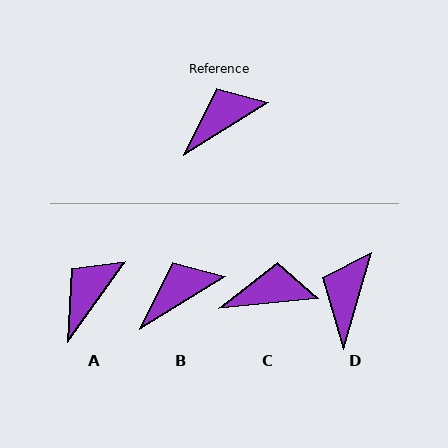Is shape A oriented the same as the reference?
No, it is off by about 23 degrees.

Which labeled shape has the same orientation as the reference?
B.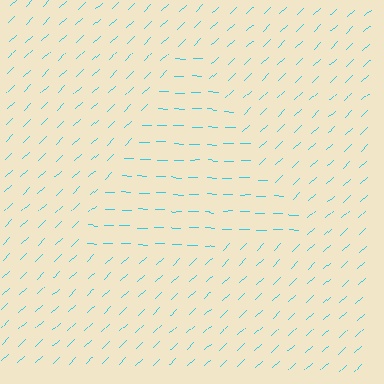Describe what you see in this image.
The image is filled with small cyan line segments. A triangle region in the image has lines oriented differently from the surrounding lines, creating a visible texture boundary.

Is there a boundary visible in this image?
Yes, there is a texture boundary formed by a change in line orientation.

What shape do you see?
I see a triangle.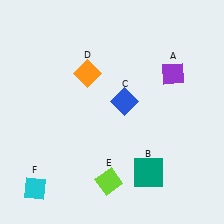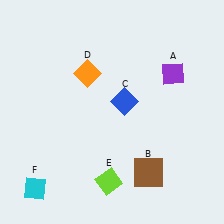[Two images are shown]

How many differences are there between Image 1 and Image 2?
There is 1 difference between the two images.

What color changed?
The square (B) changed from teal in Image 1 to brown in Image 2.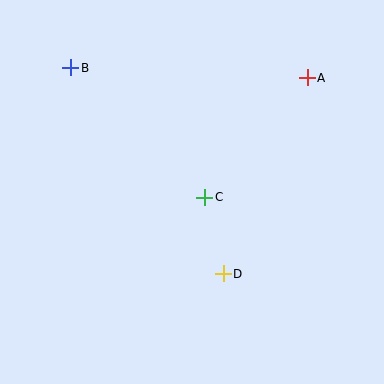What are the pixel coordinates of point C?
Point C is at (205, 197).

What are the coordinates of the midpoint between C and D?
The midpoint between C and D is at (214, 236).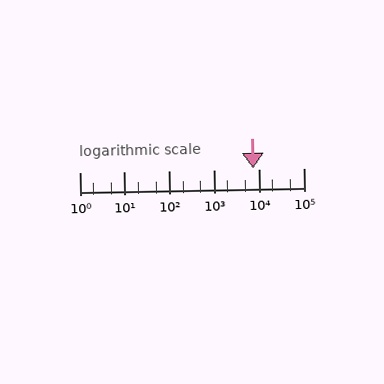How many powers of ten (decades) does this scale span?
The scale spans 5 decades, from 1 to 100000.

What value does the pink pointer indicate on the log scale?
The pointer indicates approximately 7600.